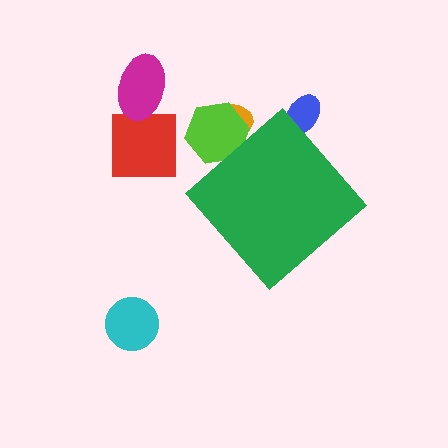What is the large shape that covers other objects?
A green diamond.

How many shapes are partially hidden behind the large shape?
3 shapes are partially hidden.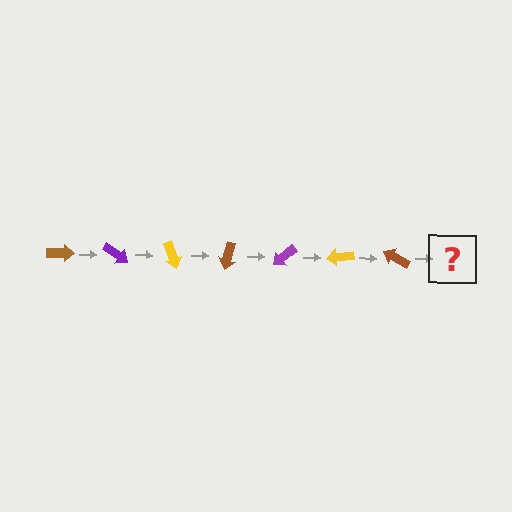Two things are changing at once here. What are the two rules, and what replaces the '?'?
The two rules are that it rotates 35 degrees each step and the color cycles through brown, purple, and yellow. The '?' should be a purple arrow, rotated 245 degrees from the start.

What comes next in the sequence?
The next element should be a purple arrow, rotated 245 degrees from the start.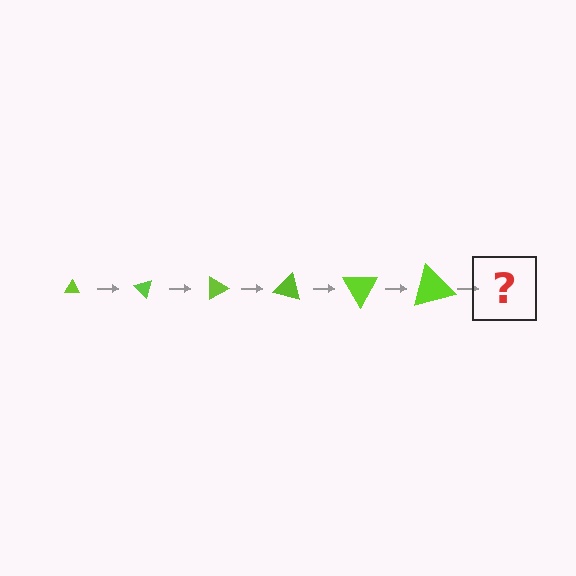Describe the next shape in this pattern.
It should be a triangle, larger than the previous one and rotated 270 degrees from the start.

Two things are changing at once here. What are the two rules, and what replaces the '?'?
The two rules are that the triangle grows larger each step and it rotates 45 degrees each step. The '?' should be a triangle, larger than the previous one and rotated 270 degrees from the start.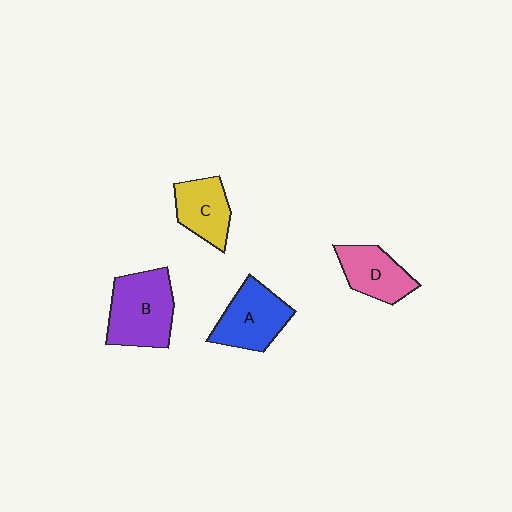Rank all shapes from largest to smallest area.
From largest to smallest: B (purple), A (blue), D (pink), C (yellow).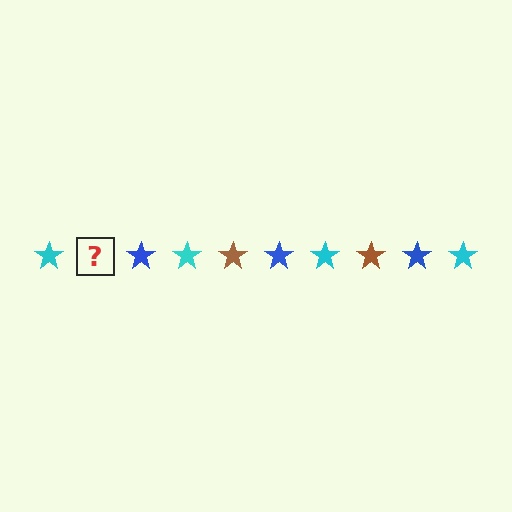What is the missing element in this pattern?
The missing element is a brown star.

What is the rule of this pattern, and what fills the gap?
The rule is that the pattern cycles through cyan, brown, blue stars. The gap should be filled with a brown star.